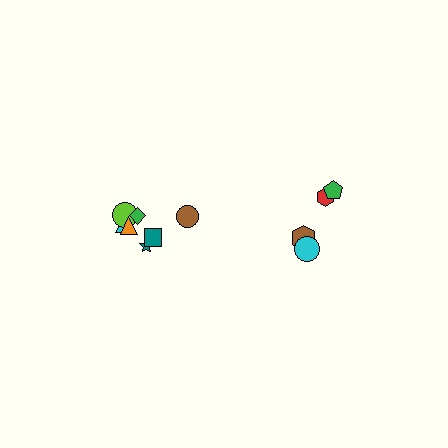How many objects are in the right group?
There are 4 objects.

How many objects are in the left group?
There are 7 objects.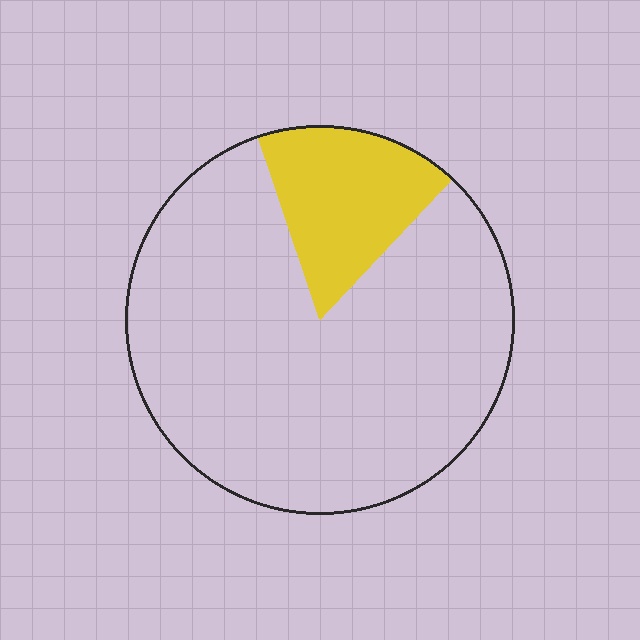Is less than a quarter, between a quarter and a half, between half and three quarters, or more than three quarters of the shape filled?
Less than a quarter.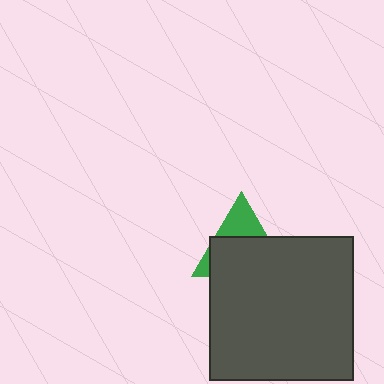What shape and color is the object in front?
The object in front is a dark gray square.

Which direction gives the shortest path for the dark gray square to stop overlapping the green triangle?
Moving down gives the shortest separation.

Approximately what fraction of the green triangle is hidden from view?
Roughly 66% of the green triangle is hidden behind the dark gray square.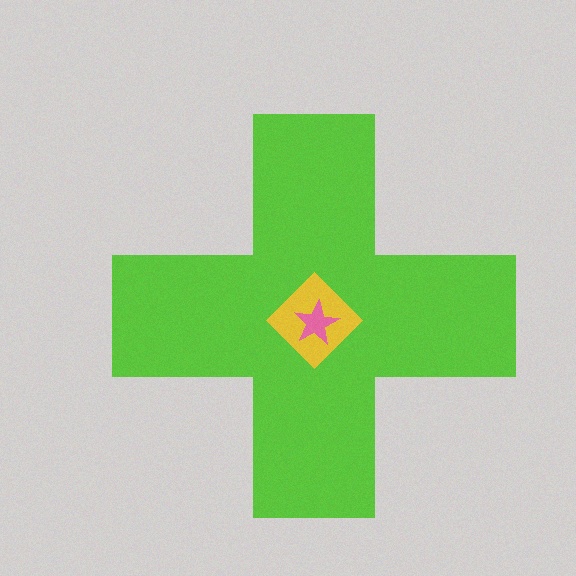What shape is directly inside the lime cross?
The yellow diamond.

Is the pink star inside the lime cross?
Yes.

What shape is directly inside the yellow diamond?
The pink star.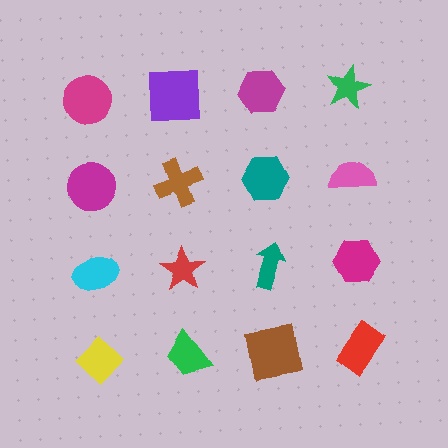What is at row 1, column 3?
A magenta hexagon.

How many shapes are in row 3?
4 shapes.